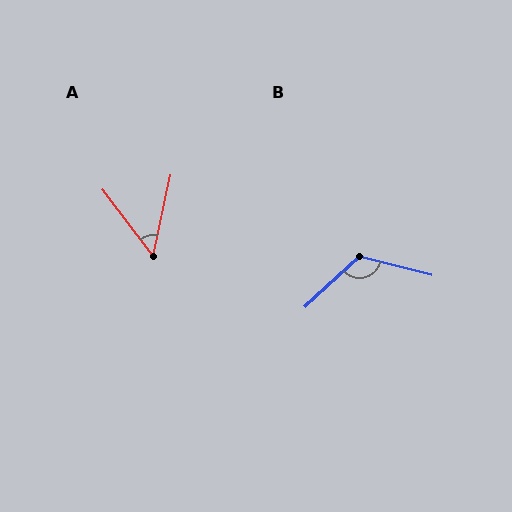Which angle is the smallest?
A, at approximately 49 degrees.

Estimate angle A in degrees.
Approximately 49 degrees.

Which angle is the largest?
B, at approximately 123 degrees.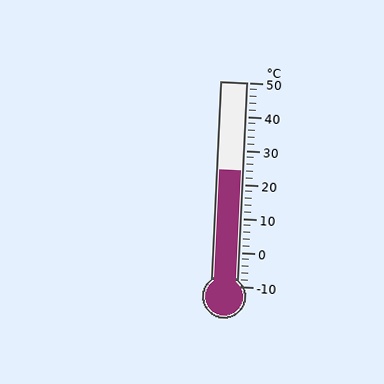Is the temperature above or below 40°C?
The temperature is below 40°C.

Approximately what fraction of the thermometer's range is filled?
The thermometer is filled to approximately 55% of its range.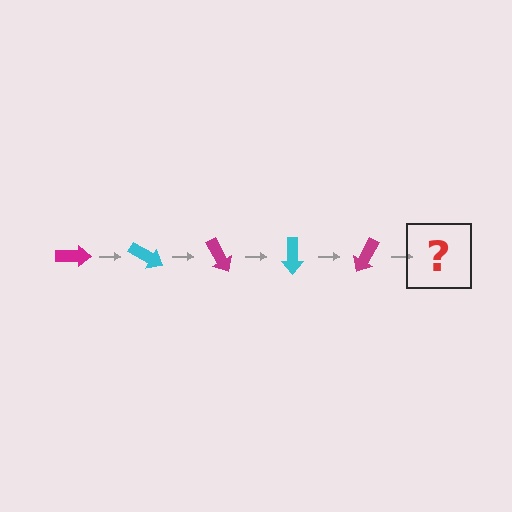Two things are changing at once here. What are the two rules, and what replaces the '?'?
The two rules are that it rotates 30 degrees each step and the color cycles through magenta and cyan. The '?' should be a cyan arrow, rotated 150 degrees from the start.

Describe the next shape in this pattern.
It should be a cyan arrow, rotated 150 degrees from the start.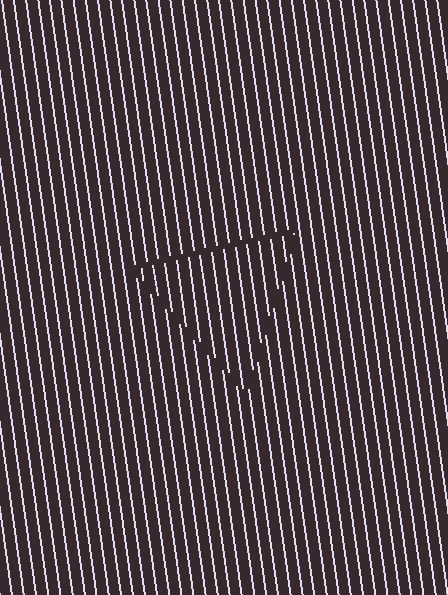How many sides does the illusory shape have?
3 sides — the line-ends trace a triangle.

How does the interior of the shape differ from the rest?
The interior of the shape contains the same grating, shifted by half a period — the contour is defined by the phase discontinuity where line-ends from the inner and outer gratings abut.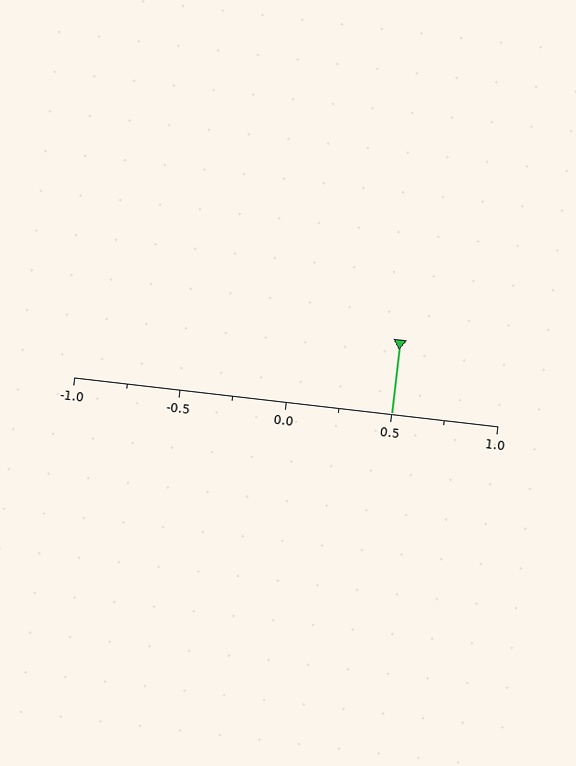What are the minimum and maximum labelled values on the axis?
The axis runs from -1.0 to 1.0.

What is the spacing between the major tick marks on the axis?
The major ticks are spaced 0.5 apart.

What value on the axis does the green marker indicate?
The marker indicates approximately 0.5.